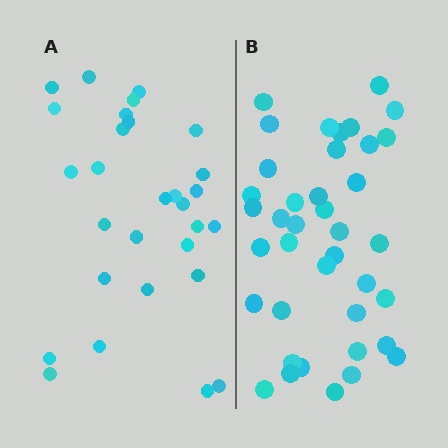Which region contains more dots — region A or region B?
Region B (the right region) has more dots.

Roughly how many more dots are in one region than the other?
Region B has roughly 10 or so more dots than region A.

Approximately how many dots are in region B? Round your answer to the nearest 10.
About 40 dots. (The exact count is 39, which rounds to 40.)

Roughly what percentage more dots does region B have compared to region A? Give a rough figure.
About 35% more.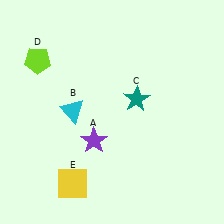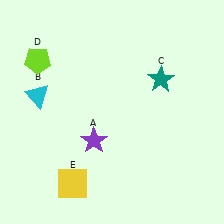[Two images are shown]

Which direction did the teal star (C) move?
The teal star (C) moved right.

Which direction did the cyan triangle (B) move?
The cyan triangle (B) moved left.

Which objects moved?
The objects that moved are: the cyan triangle (B), the teal star (C).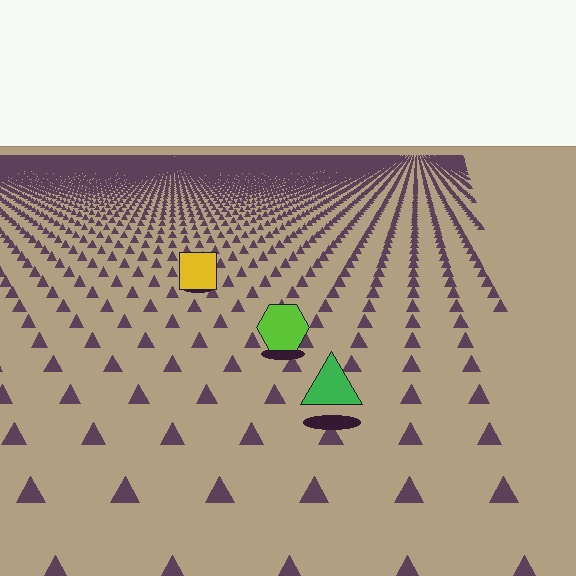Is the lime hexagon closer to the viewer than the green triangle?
No. The green triangle is closer — you can tell from the texture gradient: the ground texture is coarser near it.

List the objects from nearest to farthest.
From nearest to farthest: the green triangle, the lime hexagon, the yellow square.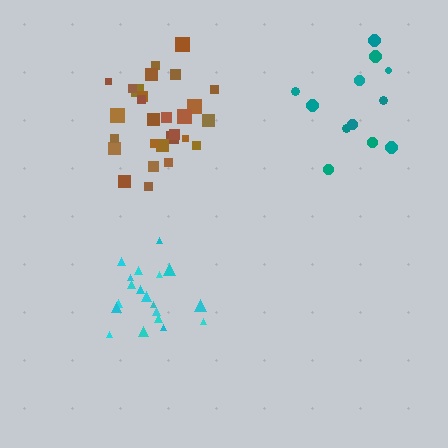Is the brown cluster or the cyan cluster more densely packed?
Cyan.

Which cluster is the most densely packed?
Cyan.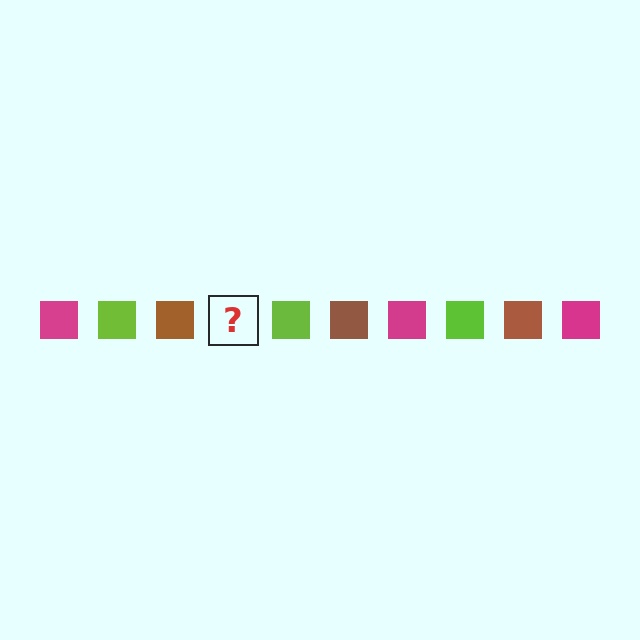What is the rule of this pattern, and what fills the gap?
The rule is that the pattern cycles through magenta, lime, brown squares. The gap should be filled with a magenta square.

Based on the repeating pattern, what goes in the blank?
The blank should be a magenta square.